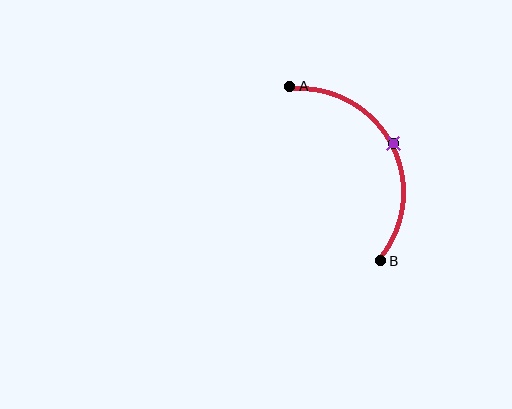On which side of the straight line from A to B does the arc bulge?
The arc bulges to the right of the straight line connecting A and B.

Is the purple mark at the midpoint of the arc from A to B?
Yes. The purple mark lies on the arc at equal arc-length from both A and B — it is the arc midpoint.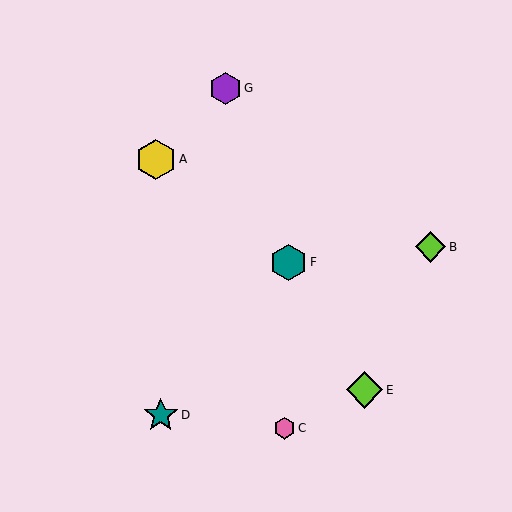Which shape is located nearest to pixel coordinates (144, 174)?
The yellow hexagon (labeled A) at (156, 159) is nearest to that location.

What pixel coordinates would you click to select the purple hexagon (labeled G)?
Click at (226, 88) to select the purple hexagon G.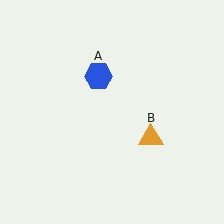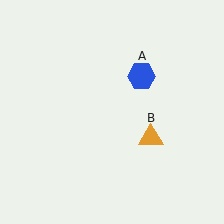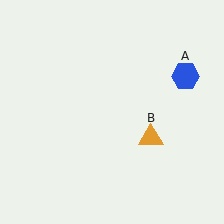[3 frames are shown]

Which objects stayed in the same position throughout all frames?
Orange triangle (object B) remained stationary.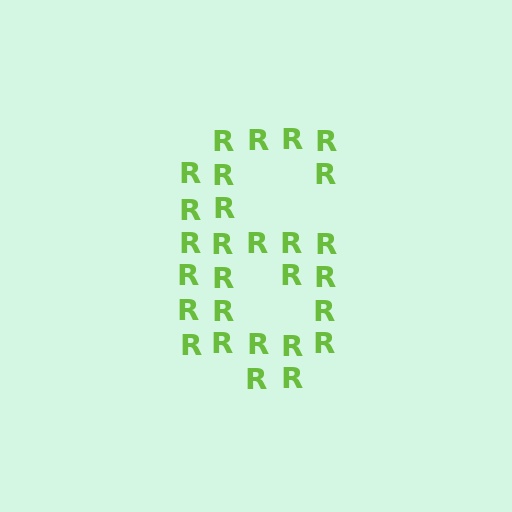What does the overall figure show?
The overall figure shows the digit 6.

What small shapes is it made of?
It is made of small letter R's.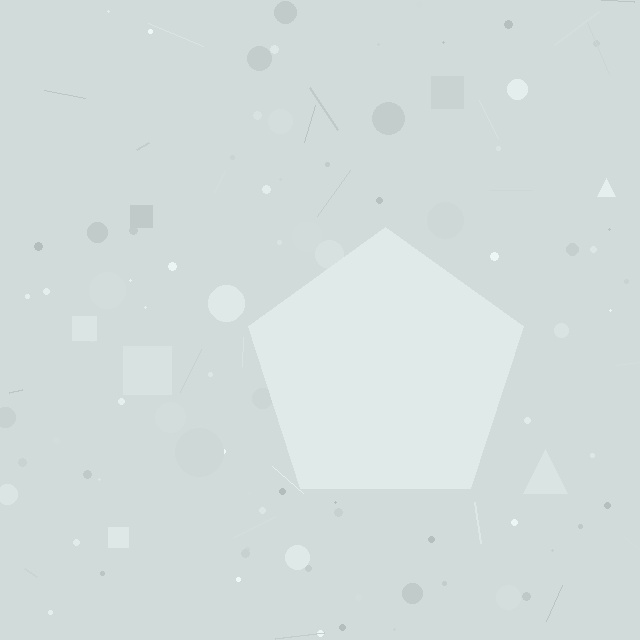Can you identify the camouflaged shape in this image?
The camouflaged shape is a pentagon.